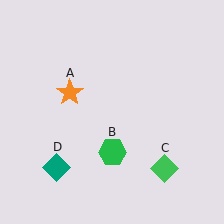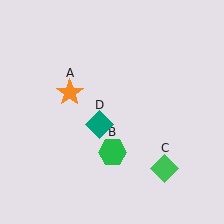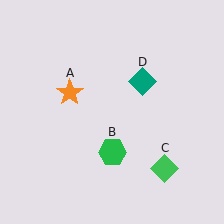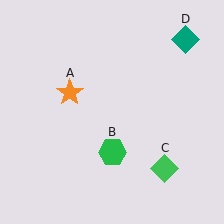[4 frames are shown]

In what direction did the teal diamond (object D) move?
The teal diamond (object D) moved up and to the right.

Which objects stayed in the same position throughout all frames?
Orange star (object A) and green hexagon (object B) and green diamond (object C) remained stationary.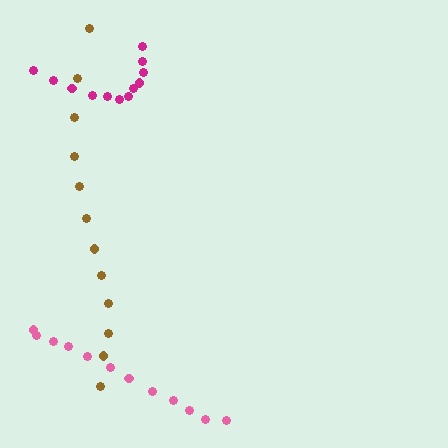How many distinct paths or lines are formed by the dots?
There are 3 distinct paths.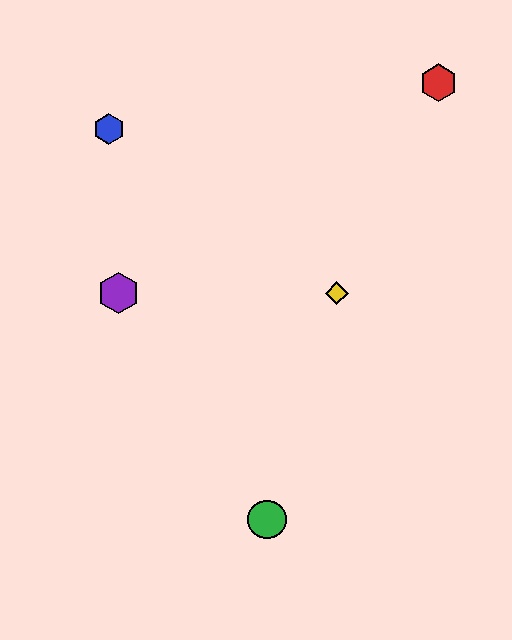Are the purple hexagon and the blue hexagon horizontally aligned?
No, the purple hexagon is at y≈293 and the blue hexagon is at y≈129.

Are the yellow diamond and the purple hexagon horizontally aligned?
Yes, both are at y≈293.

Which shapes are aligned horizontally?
The yellow diamond, the purple hexagon are aligned horizontally.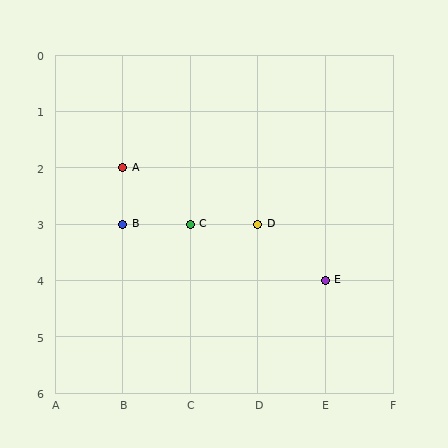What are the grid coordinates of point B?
Point B is at grid coordinates (B, 3).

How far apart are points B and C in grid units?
Points B and C are 1 column apart.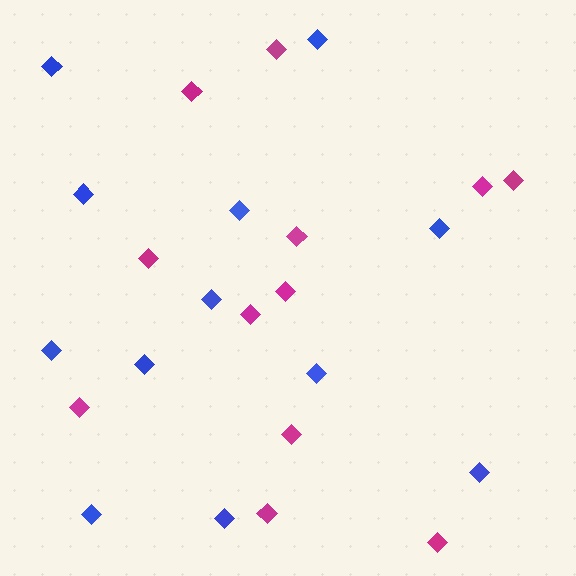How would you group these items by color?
There are 2 groups: one group of magenta diamonds (12) and one group of blue diamonds (12).